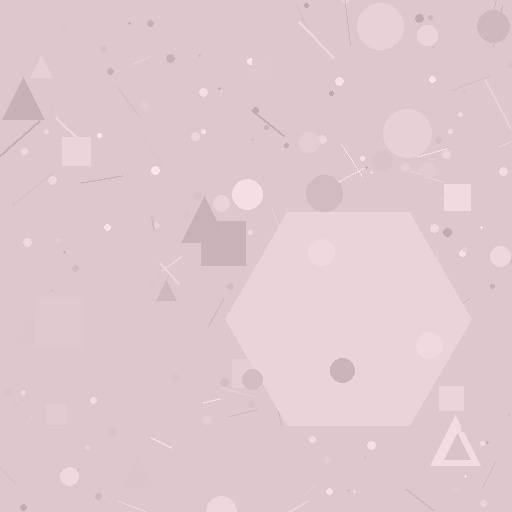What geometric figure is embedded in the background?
A hexagon is embedded in the background.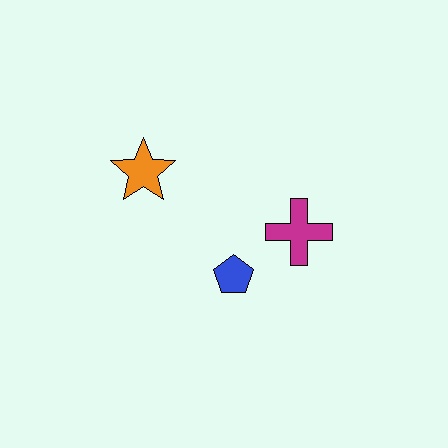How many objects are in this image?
There are 3 objects.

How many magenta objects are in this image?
There is 1 magenta object.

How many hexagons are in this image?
There are no hexagons.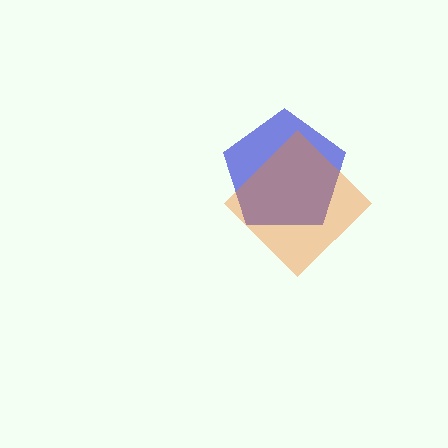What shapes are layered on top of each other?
The layered shapes are: a blue pentagon, an orange diamond.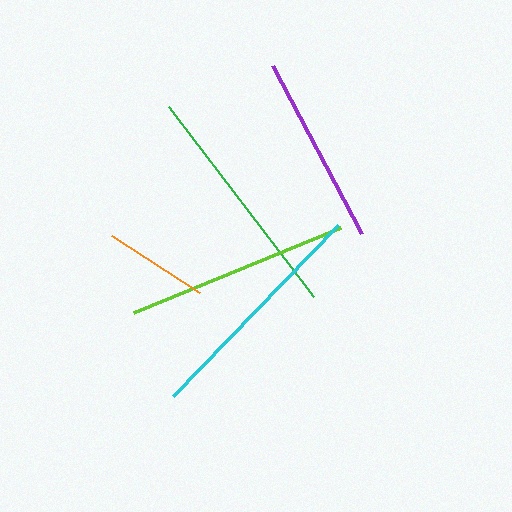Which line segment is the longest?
The green line is the longest at approximately 239 pixels.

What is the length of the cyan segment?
The cyan segment is approximately 237 pixels long.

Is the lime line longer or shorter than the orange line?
The lime line is longer than the orange line.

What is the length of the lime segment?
The lime segment is approximately 224 pixels long.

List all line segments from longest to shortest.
From longest to shortest: green, cyan, lime, purple, orange.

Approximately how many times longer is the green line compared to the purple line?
The green line is approximately 1.3 times the length of the purple line.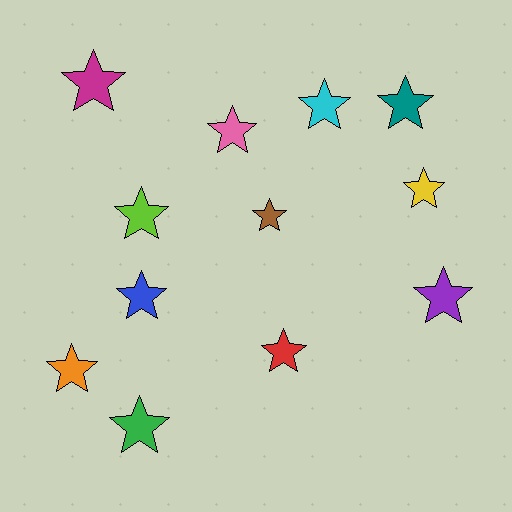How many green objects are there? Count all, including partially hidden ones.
There is 1 green object.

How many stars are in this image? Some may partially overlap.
There are 12 stars.